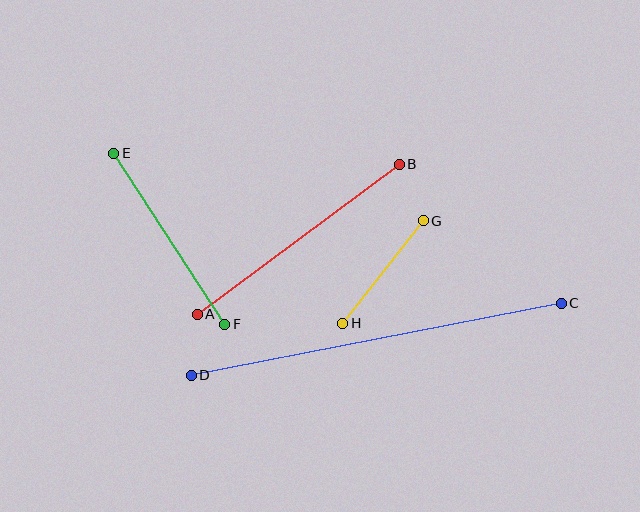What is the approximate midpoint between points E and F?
The midpoint is at approximately (169, 239) pixels.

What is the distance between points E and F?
The distance is approximately 204 pixels.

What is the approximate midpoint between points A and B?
The midpoint is at approximately (298, 239) pixels.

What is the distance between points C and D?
The distance is approximately 377 pixels.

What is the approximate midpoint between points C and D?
The midpoint is at approximately (376, 339) pixels.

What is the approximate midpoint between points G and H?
The midpoint is at approximately (383, 272) pixels.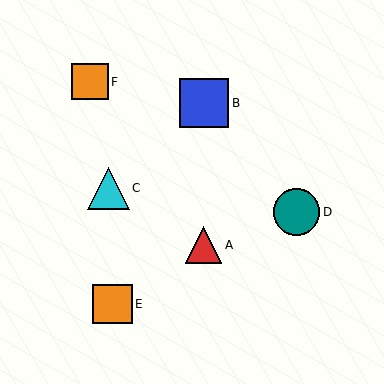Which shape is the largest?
The blue square (labeled B) is the largest.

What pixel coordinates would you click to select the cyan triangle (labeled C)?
Click at (108, 188) to select the cyan triangle C.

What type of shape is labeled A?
Shape A is a red triangle.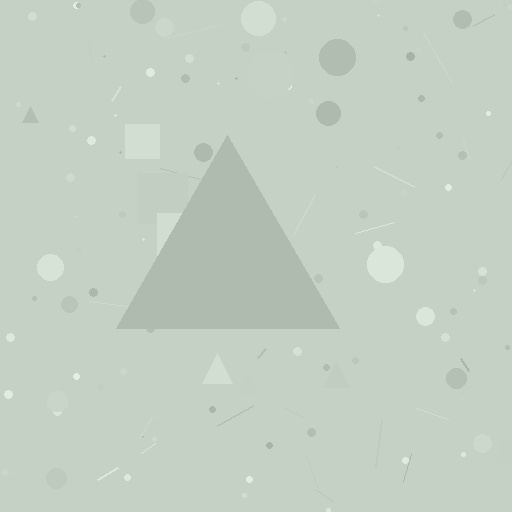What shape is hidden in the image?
A triangle is hidden in the image.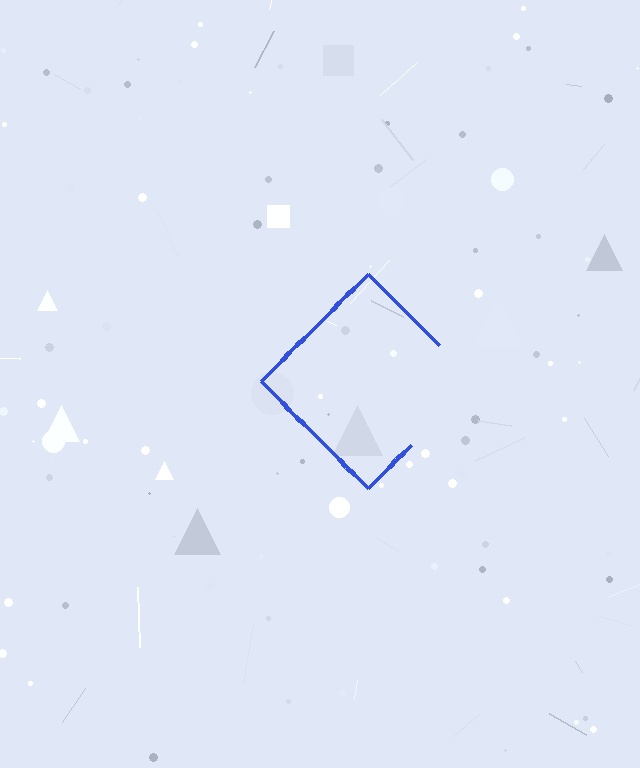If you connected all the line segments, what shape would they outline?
They would outline a diamond.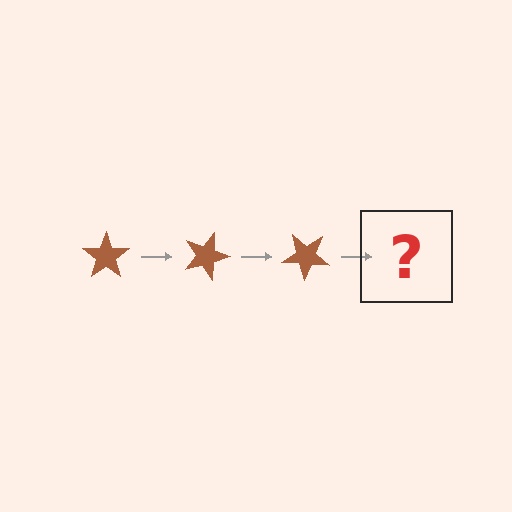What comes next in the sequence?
The next element should be a brown star rotated 60 degrees.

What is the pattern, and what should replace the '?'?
The pattern is that the star rotates 20 degrees each step. The '?' should be a brown star rotated 60 degrees.